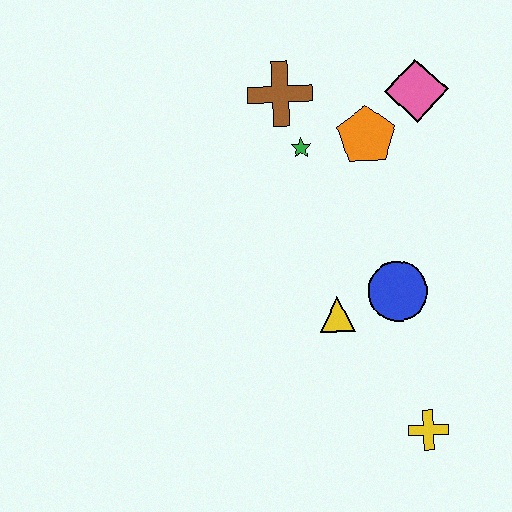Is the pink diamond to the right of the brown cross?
Yes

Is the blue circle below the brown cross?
Yes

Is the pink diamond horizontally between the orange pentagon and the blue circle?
No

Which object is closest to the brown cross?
The green star is closest to the brown cross.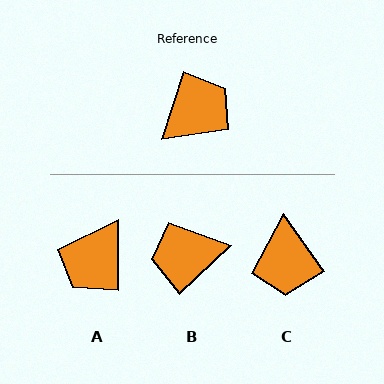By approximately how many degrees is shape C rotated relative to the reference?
Approximately 126 degrees clockwise.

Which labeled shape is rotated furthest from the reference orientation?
A, about 162 degrees away.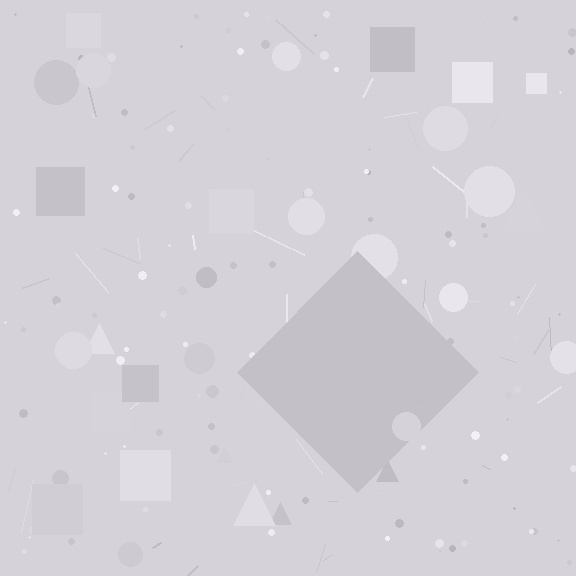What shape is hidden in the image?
A diamond is hidden in the image.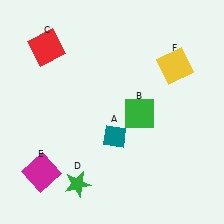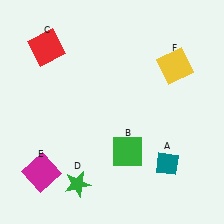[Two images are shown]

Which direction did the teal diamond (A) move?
The teal diamond (A) moved right.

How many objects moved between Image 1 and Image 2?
2 objects moved between the two images.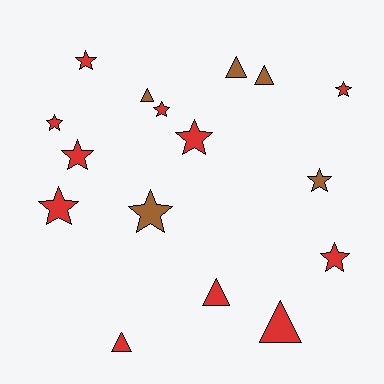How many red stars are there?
There are 8 red stars.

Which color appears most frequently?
Red, with 11 objects.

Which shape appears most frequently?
Star, with 10 objects.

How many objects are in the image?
There are 16 objects.